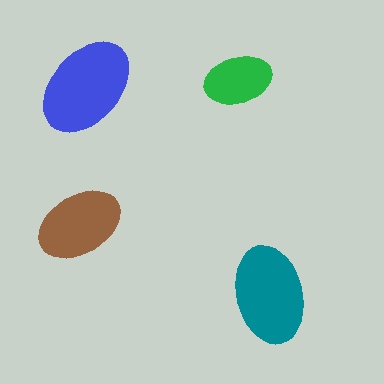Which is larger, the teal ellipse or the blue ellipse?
The blue one.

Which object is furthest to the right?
The teal ellipse is rightmost.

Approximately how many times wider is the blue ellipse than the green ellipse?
About 1.5 times wider.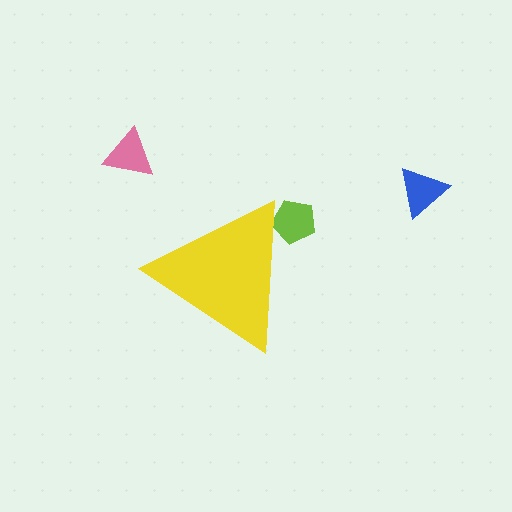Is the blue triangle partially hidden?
No, the blue triangle is fully visible.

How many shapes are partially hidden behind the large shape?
1 shape is partially hidden.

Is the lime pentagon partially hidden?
Yes, the lime pentagon is partially hidden behind the yellow triangle.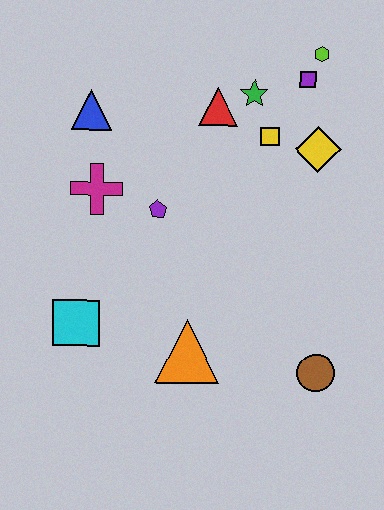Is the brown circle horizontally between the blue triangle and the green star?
No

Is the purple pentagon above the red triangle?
No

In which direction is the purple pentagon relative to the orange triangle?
The purple pentagon is above the orange triangle.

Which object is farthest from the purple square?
The cyan square is farthest from the purple square.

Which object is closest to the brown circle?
The orange triangle is closest to the brown circle.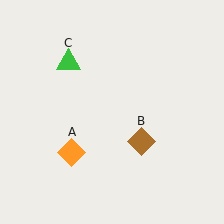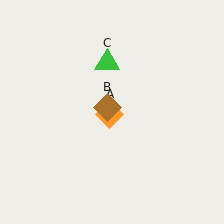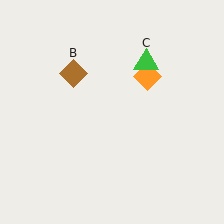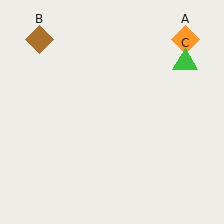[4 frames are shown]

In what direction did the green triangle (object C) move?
The green triangle (object C) moved right.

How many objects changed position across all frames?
3 objects changed position: orange diamond (object A), brown diamond (object B), green triangle (object C).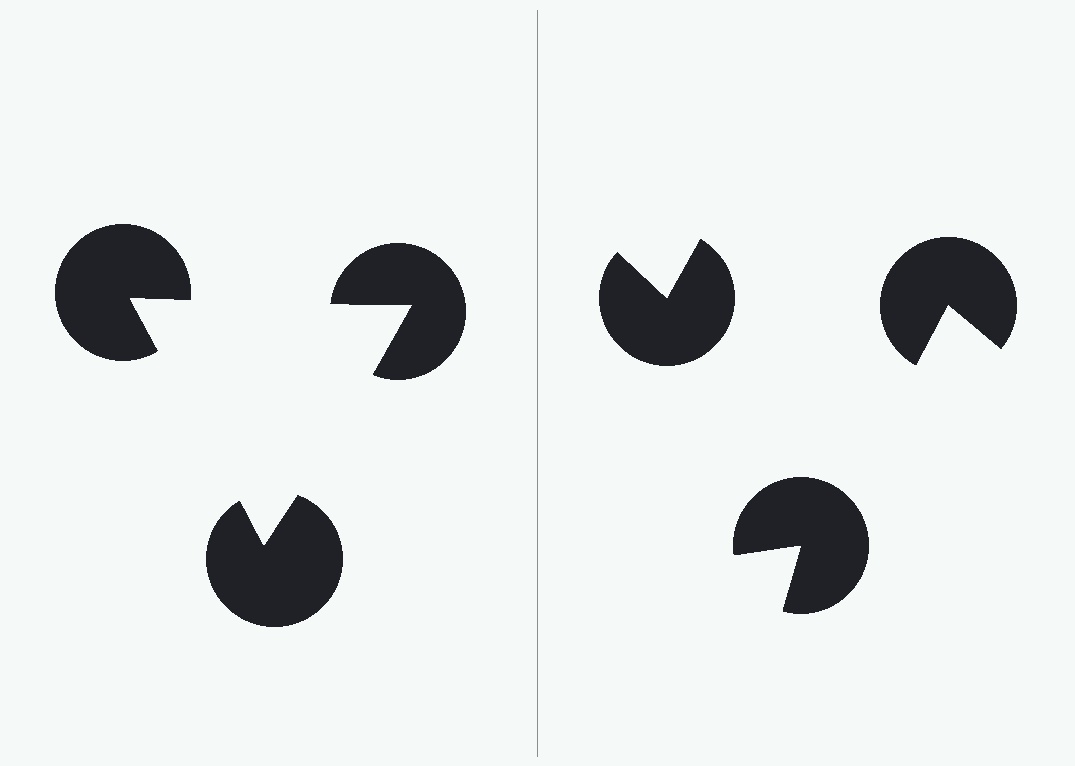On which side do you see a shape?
An illusory triangle appears on the left side. On the right side the wedge cuts are rotated, so no coherent shape forms.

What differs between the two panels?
The pac-man discs are positioned identically on both sides; only the wedge orientations differ. On the left they align to a triangle; on the right they are misaligned.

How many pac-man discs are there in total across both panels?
6 — 3 on each side.